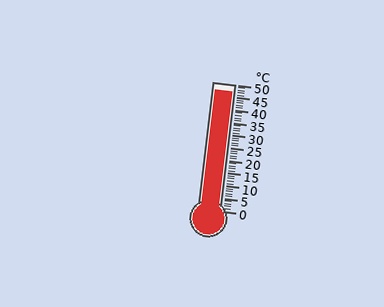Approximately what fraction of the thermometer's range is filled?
The thermometer is filled to approximately 95% of its range.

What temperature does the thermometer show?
The thermometer shows approximately 47°C.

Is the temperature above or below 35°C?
The temperature is above 35°C.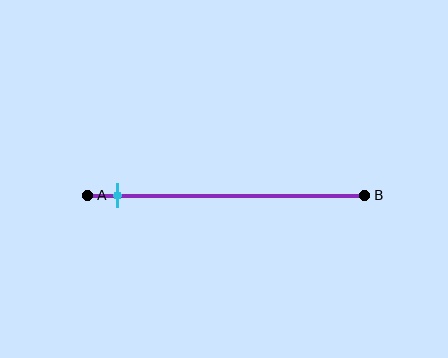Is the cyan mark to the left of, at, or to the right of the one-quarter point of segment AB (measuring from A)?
The cyan mark is to the left of the one-quarter point of segment AB.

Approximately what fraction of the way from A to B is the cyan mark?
The cyan mark is approximately 10% of the way from A to B.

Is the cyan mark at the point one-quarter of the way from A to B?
No, the mark is at about 10% from A, not at the 25% one-quarter point.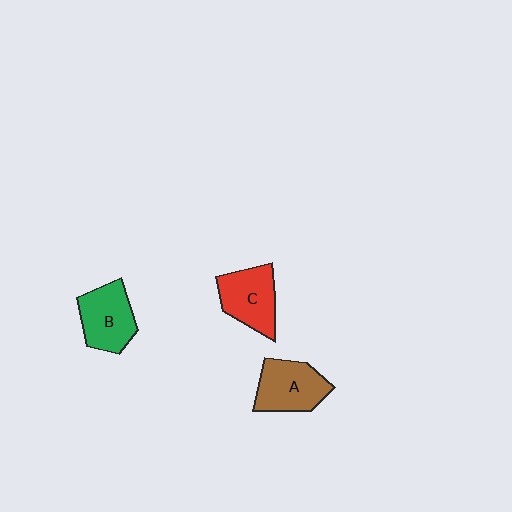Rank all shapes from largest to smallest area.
From largest to smallest: A (brown), C (red), B (green).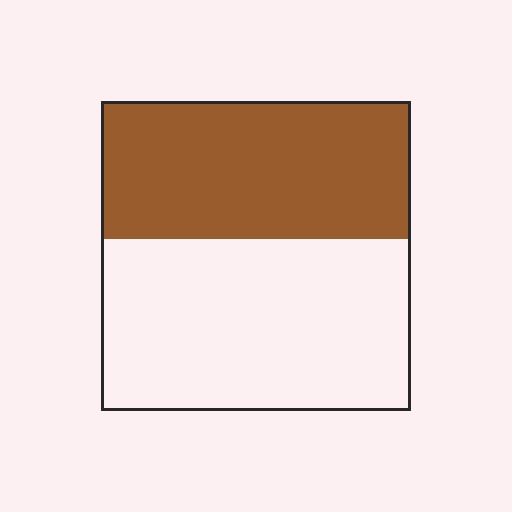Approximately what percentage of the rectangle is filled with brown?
Approximately 45%.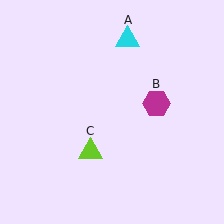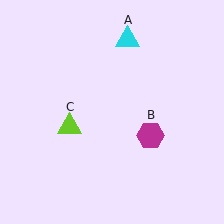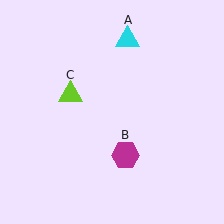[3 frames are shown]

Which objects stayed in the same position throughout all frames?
Cyan triangle (object A) remained stationary.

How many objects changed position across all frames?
2 objects changed position: magenta hexagon (object B), lime triangle (object C).